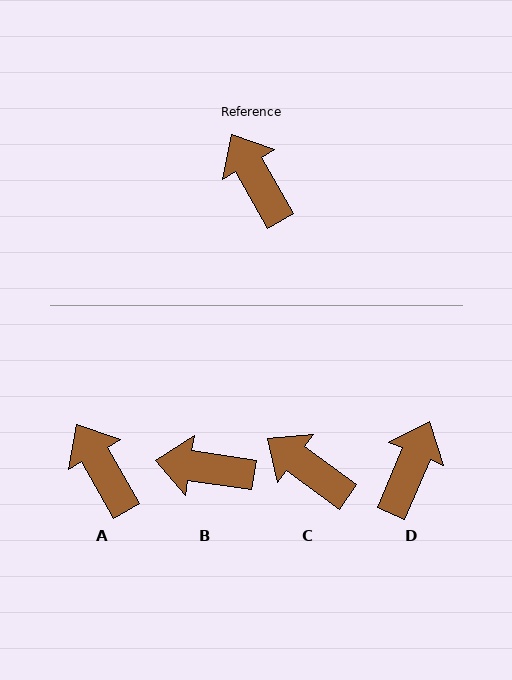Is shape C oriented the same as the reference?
No, it is off by about 24 degrees.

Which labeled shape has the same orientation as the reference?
A.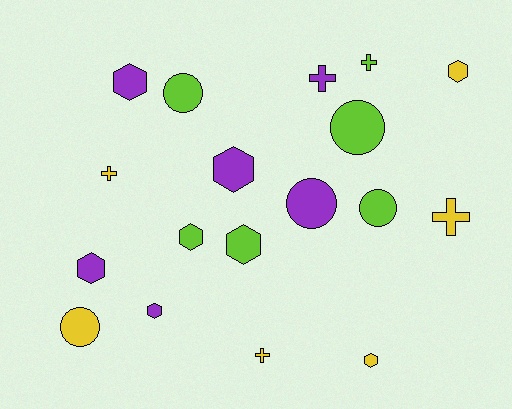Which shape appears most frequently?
Hexagon, with 8 objects.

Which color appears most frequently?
Lime, with 6 objects.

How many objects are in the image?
There are 18 objects.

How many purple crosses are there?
There is 1 purple cross.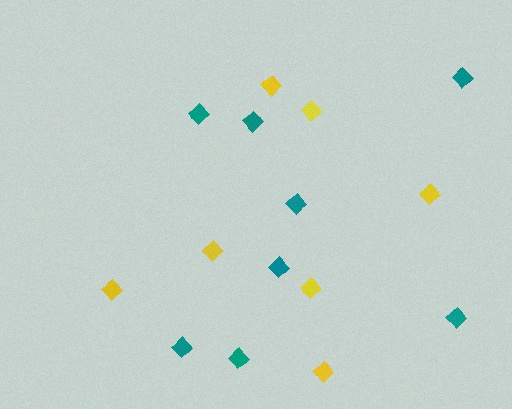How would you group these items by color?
There are 2 groups: one group of teal diamonds (8) and one group of yellow diamonds (7).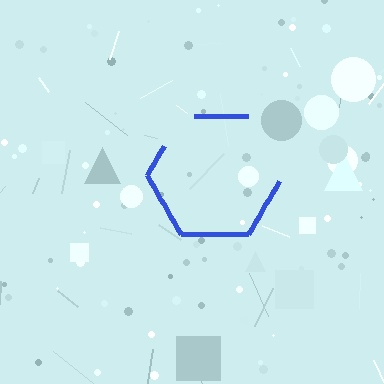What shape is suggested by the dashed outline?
The dashed outline suggests a hexagon.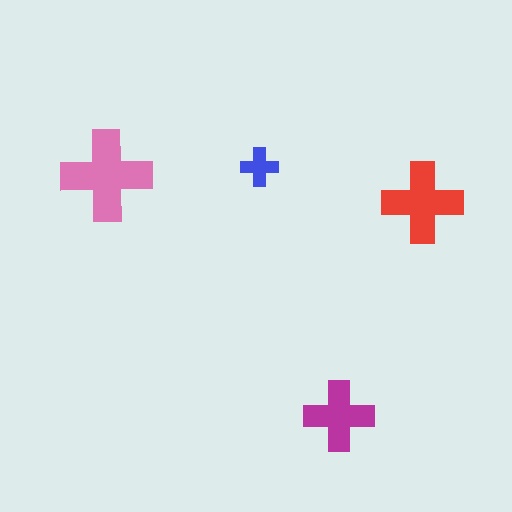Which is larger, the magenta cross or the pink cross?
The pink one.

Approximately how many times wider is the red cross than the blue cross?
About 2 times wider.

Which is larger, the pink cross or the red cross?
The pink one.